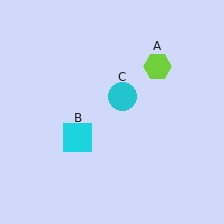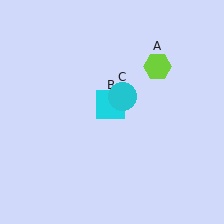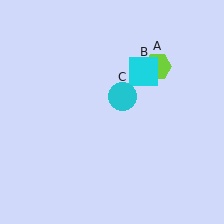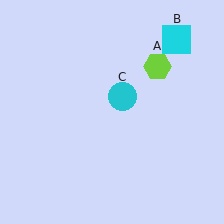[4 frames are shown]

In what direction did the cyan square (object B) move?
The cyan square (object B) moved up and to the right.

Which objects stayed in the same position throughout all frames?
Lime hexagon (object A) and cyan circle (object C) remained stationary.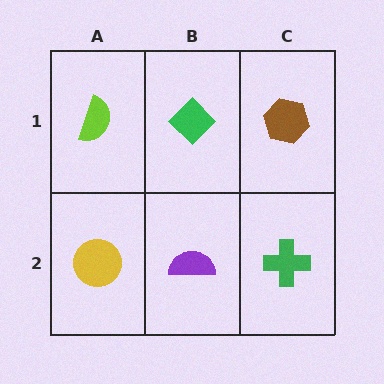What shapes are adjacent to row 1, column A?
A yellow circle (row 2, column A), a green diamond (row 1, column B).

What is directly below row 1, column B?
A purple semicircle.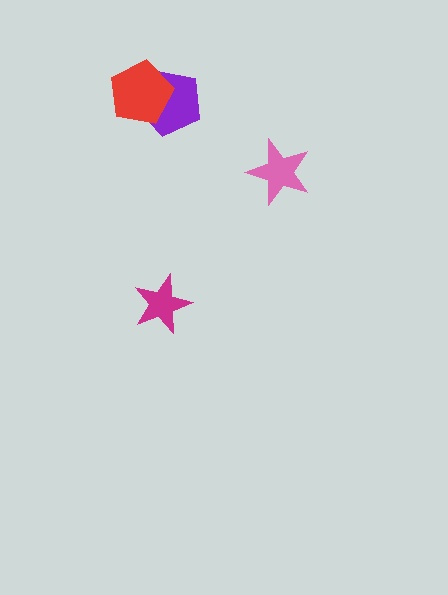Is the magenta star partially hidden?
No, no other shape covers it.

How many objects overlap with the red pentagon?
1 object overlaps with the red pentagon.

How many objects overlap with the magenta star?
0 objects overlap with the magenta star.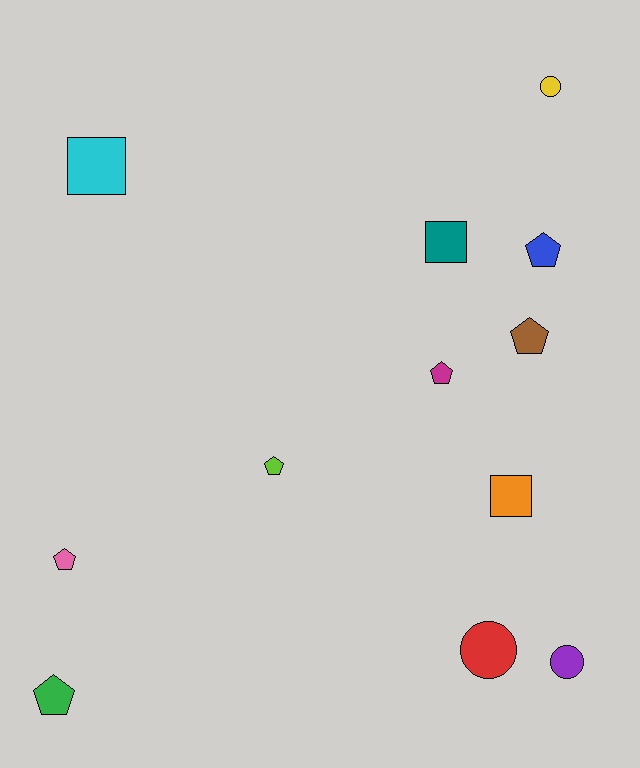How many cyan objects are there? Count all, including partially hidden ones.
There is 1 cyan object.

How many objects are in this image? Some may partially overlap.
There are 12 objects.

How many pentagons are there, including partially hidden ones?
There are 6 pentagons.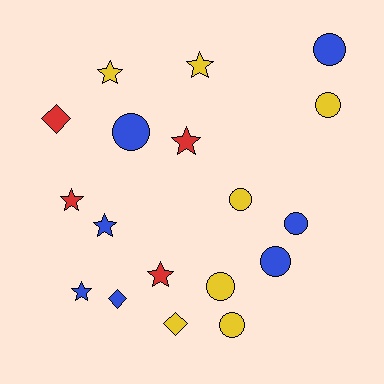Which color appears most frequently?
Blue, with 7 objects.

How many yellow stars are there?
There are 2 yellow stars.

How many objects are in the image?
There are 18 objects.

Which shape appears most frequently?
Circle, with 8 objects.